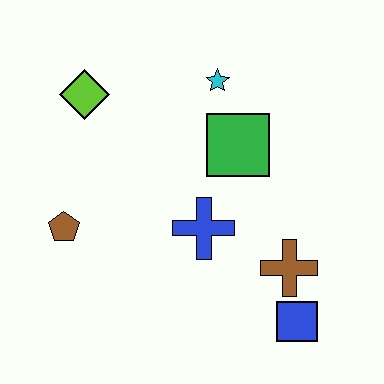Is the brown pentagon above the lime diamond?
No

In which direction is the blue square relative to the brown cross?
The blue square is below the brown cross.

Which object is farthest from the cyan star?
The blue square is farthest from the cyan star.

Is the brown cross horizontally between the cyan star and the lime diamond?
No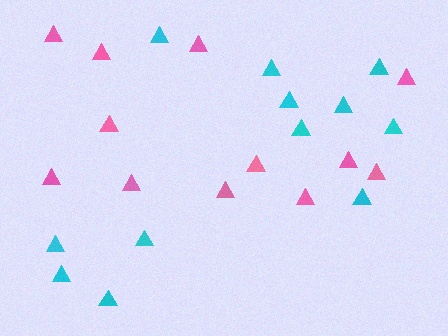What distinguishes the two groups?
There are 2 groups: one group of cyan triangles (12) and one group of pink triangles (12).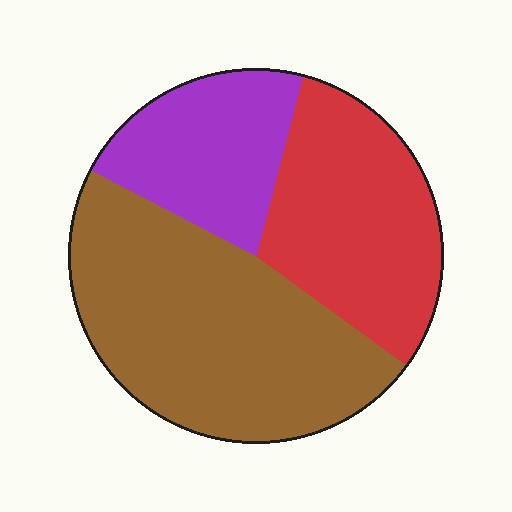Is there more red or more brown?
Brown.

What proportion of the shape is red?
Red covers around 30% of the shape.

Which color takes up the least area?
Purple, at roughly 20%.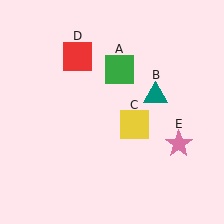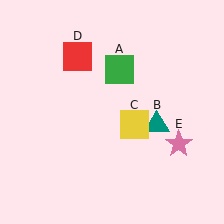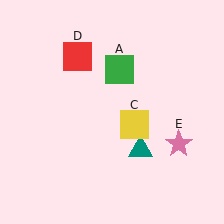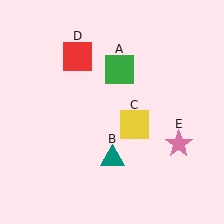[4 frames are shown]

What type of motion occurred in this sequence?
The teal triangle (object B) rotated clockwise around the center of the scene.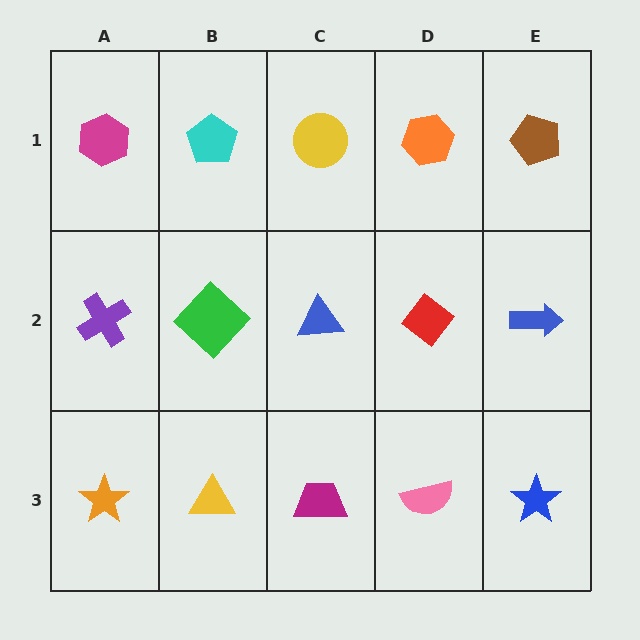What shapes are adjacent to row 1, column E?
A blue arrow (row 2, column E), an orange hexagon (row 1, column D).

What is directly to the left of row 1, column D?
A yellow circle.